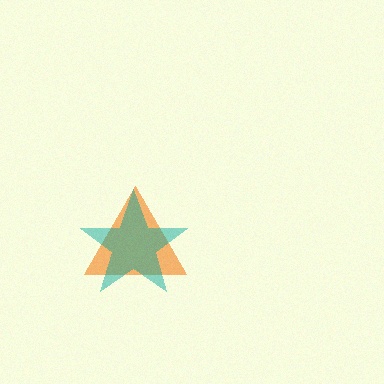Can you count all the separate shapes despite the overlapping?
Yes, there are 2 separate shapes.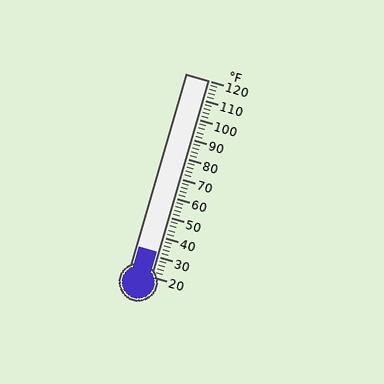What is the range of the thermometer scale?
The thermometer scale ranges from 20°F to 120°F.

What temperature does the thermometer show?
The thermometer shows approximately 32°F.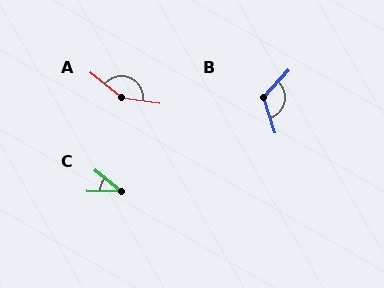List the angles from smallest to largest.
C (38°), B (119°), A (149°).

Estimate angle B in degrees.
Approximately 119 degrees.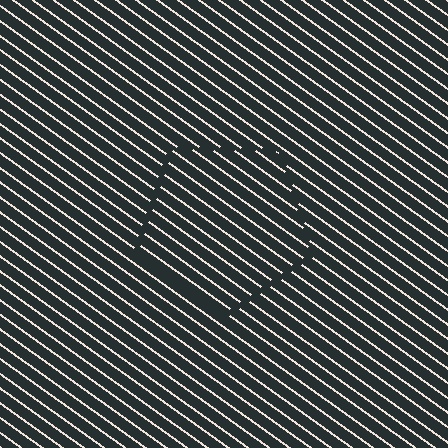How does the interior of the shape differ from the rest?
The interior of the shape contains the same grating, shifted by half a period — the contour is defined by the phase discontinuity where line-ends from the inner and outer gratings abut.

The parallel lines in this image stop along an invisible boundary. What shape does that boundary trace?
An illusory pentagon. The interior of the shape contains the same grating, shifted by half a period — the contour is defined by the phase discontinuity where line-ends from the inner and outer gratings abut.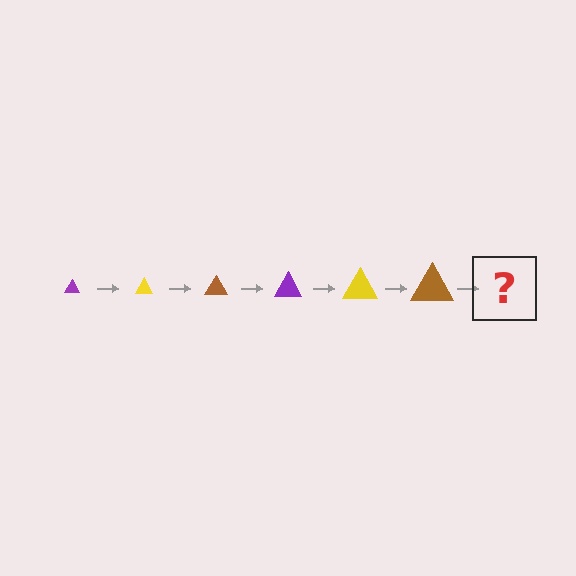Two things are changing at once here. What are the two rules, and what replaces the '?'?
The two rules are that the triangle grows larger each step and the color cycles through purple, yellow, and brown. The '?' should be a purple triangle, larger than the previous one.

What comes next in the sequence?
The next element should be a purple triangle, larger than the previous one.